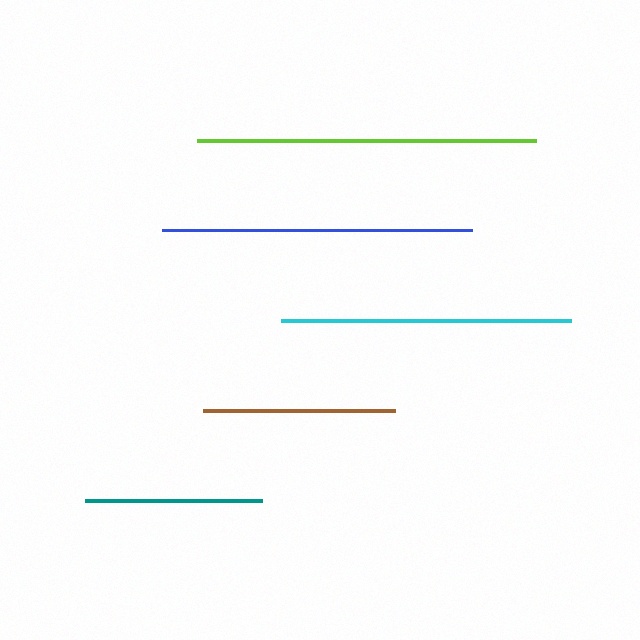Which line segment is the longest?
The lime line is the longest at approximately 339 pixels.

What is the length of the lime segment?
The lime segment is approximately 339 pixels long.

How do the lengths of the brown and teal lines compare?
The brown and teal lines are approximately the same length.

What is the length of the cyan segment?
The cyan segment is approximately 290 pixels long.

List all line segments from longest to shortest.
From longest to shortest: lime, blue, cyan, brown, teal.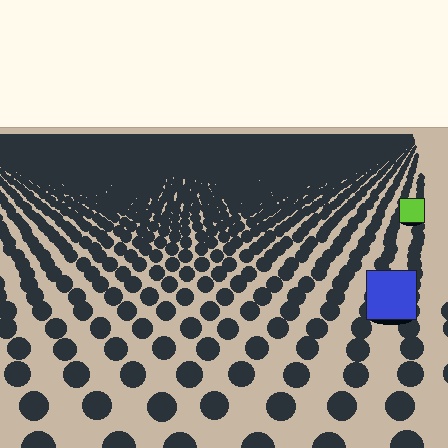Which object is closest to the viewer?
The blue square is closest. The texture marks near it are larger and more spread out.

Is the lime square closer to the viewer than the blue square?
No. The blue square is closer — you can tell from the texture gradient: the ground texture is coarser near it.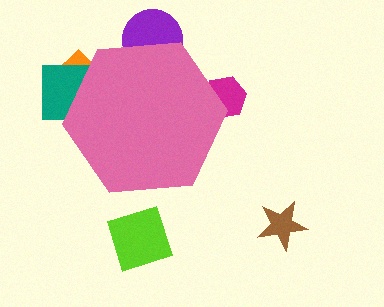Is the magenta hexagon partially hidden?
Yes, the magenta hexagon is partially hidden behind the pink hexagon.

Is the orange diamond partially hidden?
Yes, the orange diamond is partially hidden behind the pink hexagon.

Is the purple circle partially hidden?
Yes, the purple circle is partially hidden behind the pink hexagon.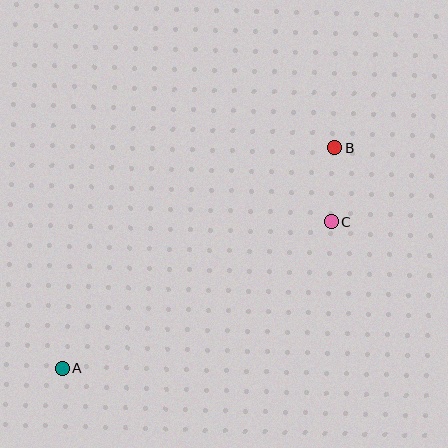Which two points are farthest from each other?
Points A and B are farthest from each other.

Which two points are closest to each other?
Points B and C are closest to each other.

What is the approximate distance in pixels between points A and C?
The distance between A and C is approximately 306 pixels.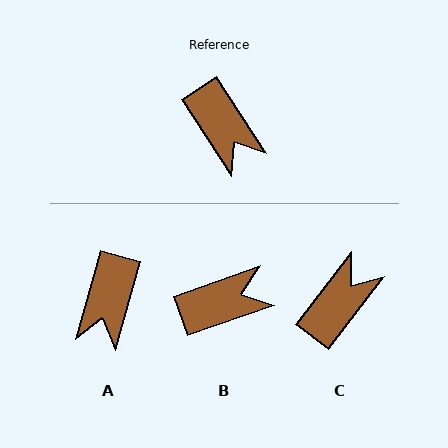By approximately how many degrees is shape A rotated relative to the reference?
Approximately 49 degrees clockwise.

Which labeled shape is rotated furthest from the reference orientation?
C, about 110 degrees away.